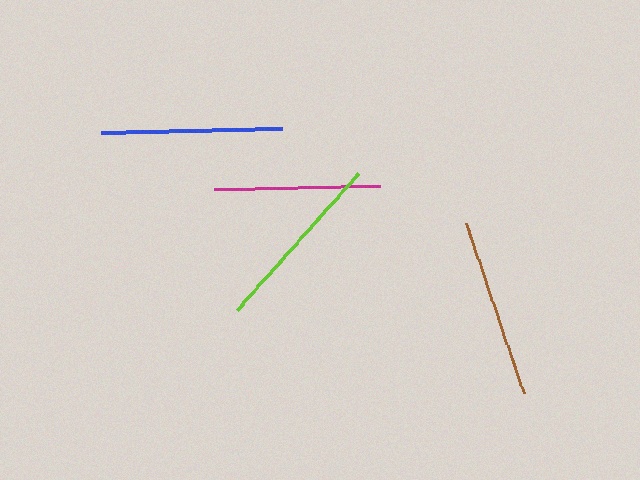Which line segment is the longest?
The lime line is the longest at approximately 184 pixels.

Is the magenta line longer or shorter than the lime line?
The lime line is longer than the magenta line.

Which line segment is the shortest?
The magenta line is the shortest at approximately 166 pixels.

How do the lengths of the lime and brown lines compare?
The lime and brown lines are approximately the same length.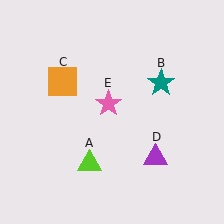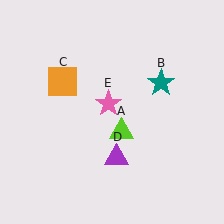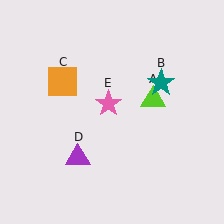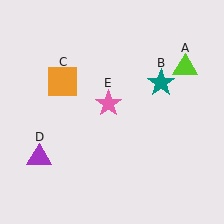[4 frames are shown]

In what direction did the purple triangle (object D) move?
The purple triangle (object D) moved left.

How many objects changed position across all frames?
2 objects changed position: lime triangle (object A), purple triangle (object D).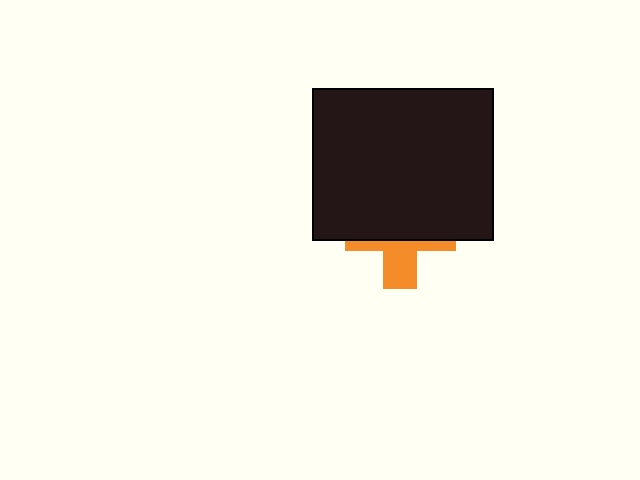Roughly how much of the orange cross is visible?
A small part of it is visible (roughly 37%).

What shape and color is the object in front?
The object in front is a black rectangle.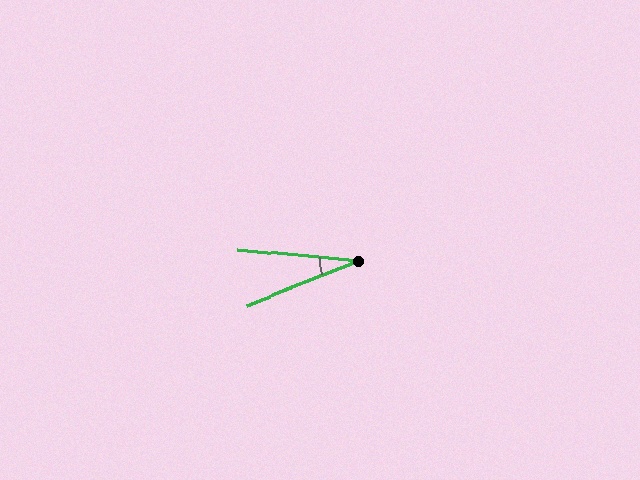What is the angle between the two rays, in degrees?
Approximately 27 degrees.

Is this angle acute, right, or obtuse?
It is acute.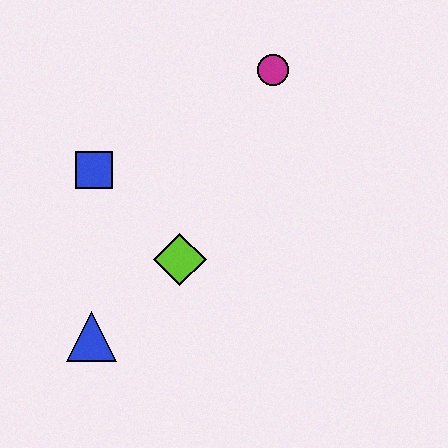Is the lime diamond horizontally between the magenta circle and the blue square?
Yes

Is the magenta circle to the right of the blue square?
Yes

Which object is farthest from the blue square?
The magenta circle is farthest from the blue square.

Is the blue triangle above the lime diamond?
No